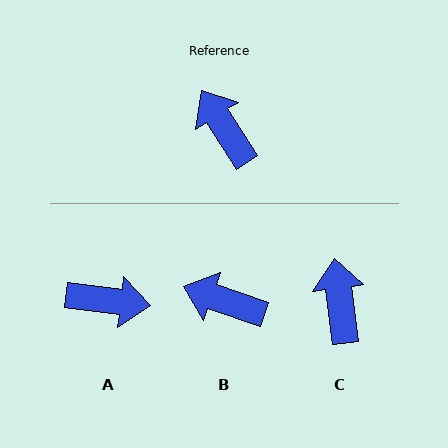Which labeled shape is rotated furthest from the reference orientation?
A, about 130 degrees away.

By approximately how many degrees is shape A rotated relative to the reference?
Approximately 130 degrees clockwise.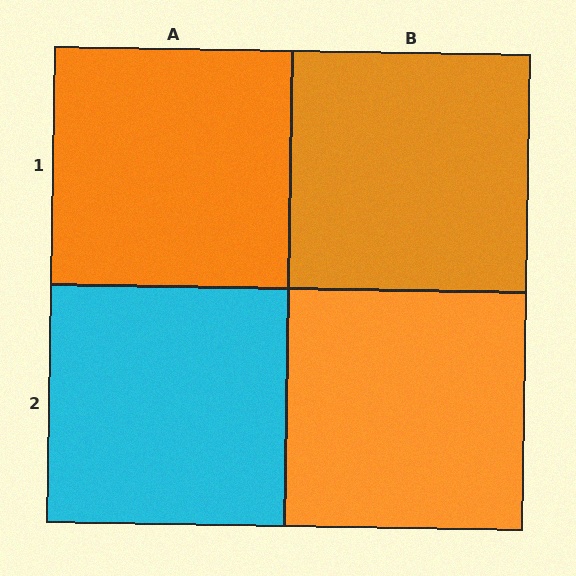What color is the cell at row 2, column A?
Cyan.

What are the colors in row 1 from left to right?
Orange, orange.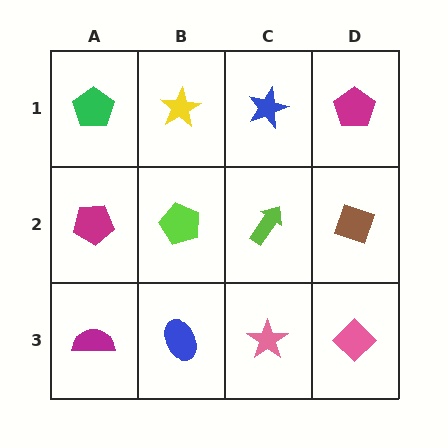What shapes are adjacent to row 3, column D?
A brown diamond (row 2, column D), a pink star (row 3, column C).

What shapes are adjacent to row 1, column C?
A lime arrow (row 2, column C), a yellow star (row 1, column B), a magenta pentagon (row 1, column D).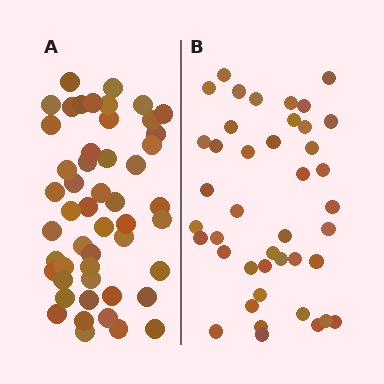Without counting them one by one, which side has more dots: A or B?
Region A (the left region) has more dots.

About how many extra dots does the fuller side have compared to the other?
Region A has roughly 8 or so more dots than region B.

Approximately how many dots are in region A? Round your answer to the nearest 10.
About 50 dots.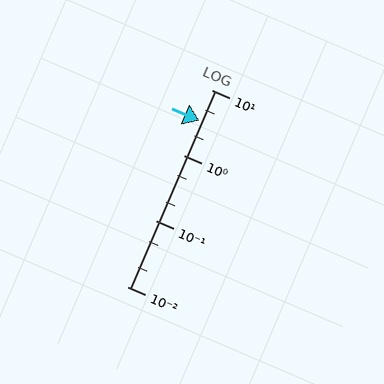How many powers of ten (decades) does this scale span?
The scale spans 3 decades, from 0.01 to 10.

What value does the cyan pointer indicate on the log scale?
The pointer indicates approximately 3.4.